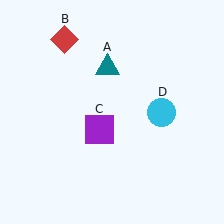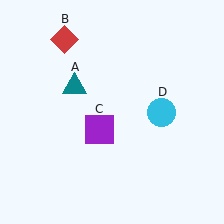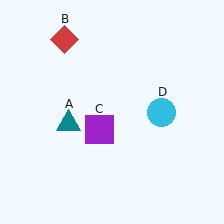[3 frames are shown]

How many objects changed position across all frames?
1 object changed position: teal triangle (object A).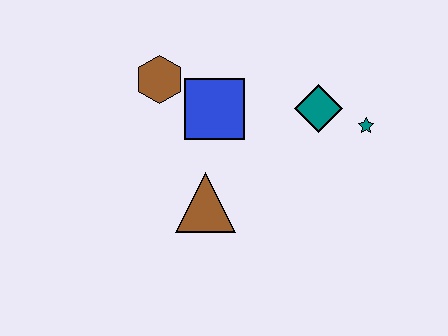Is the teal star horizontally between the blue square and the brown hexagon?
No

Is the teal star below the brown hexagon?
Yes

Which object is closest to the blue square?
The brown hexagon is closest to the blue square.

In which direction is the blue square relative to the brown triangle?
The blue square is above the brown triangle.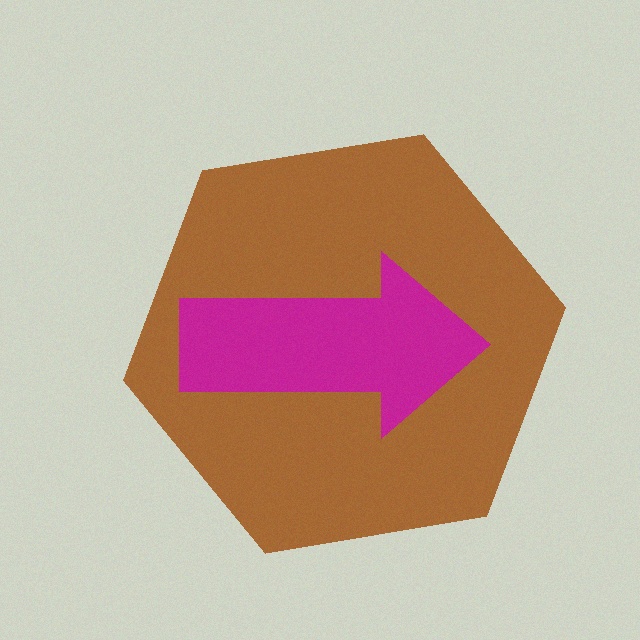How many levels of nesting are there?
2.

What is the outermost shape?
The brown hexagon.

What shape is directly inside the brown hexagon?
The magenta arrow.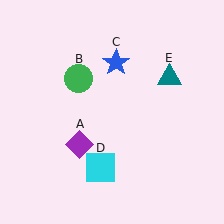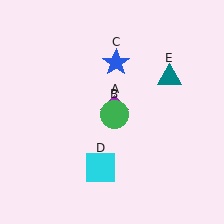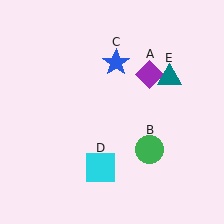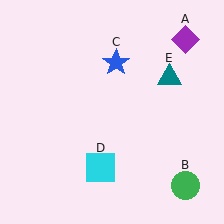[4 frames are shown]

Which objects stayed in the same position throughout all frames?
Blue star (object C) and cyan square (object D) and teal triangle (object E) remained stationary.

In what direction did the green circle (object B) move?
The green circle (object B) moved down and to the right.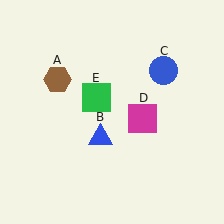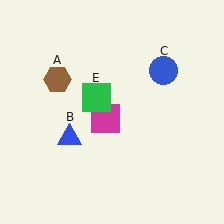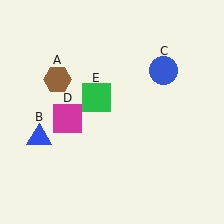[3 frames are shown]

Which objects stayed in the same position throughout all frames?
Brown hexagon (object A) and blue circle (object C) and green square (object E) remained stationary.